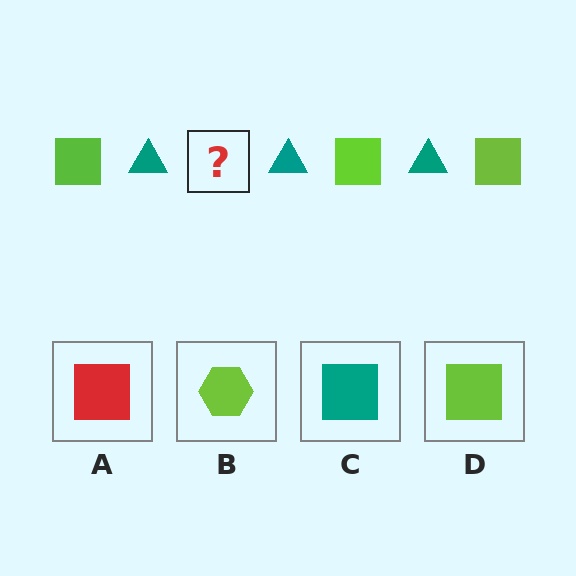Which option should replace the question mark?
Option D.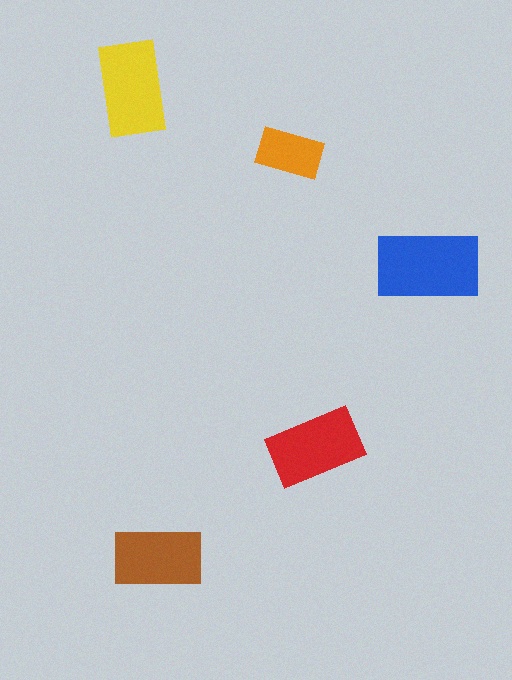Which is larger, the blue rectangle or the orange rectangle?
The blue one.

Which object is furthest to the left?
The yellow rectangle is leftmost.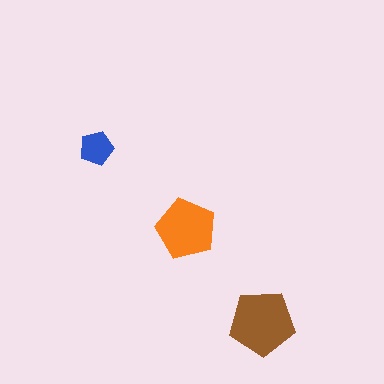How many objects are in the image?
There are 3 objects in the image.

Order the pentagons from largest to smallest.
the brown one, the orange one, the blue one.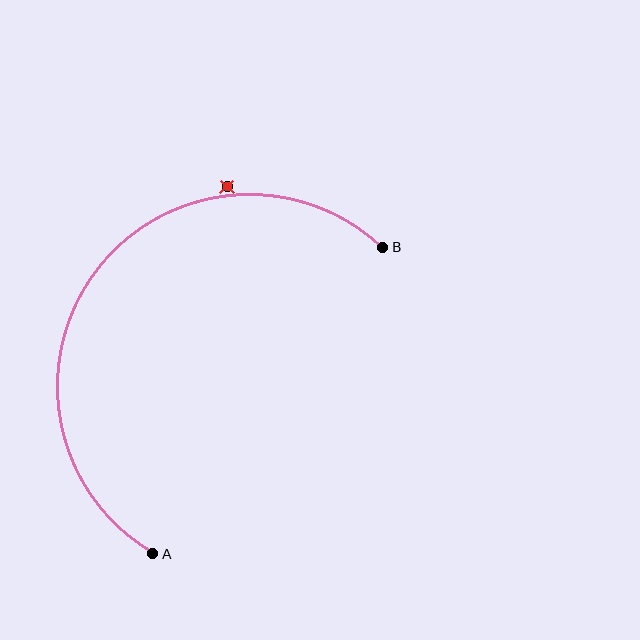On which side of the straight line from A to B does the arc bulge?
The arc bulges above and to the left of the straight line connecting A and B.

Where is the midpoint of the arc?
The arc midpoint is the point on the curve farthest from the straight line joining A and B. It sits above and to the left of that line.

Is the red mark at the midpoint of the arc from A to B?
No — the red mark does not lie on the arc at all. It sits slightly outside the curve.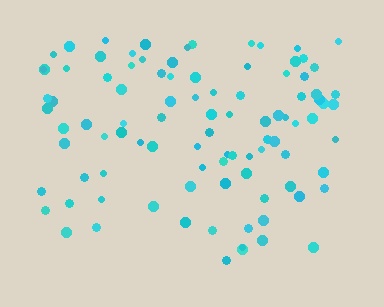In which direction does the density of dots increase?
From bottom to top, with the top side densest.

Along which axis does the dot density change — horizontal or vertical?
Vertical.